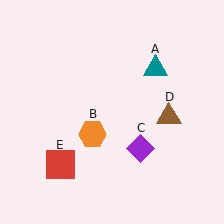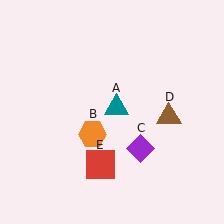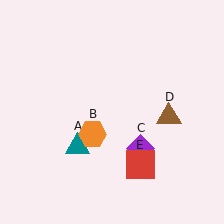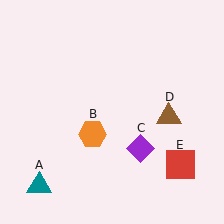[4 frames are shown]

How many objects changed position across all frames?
2 objects changed position: teal triangle (object A), red square (object E).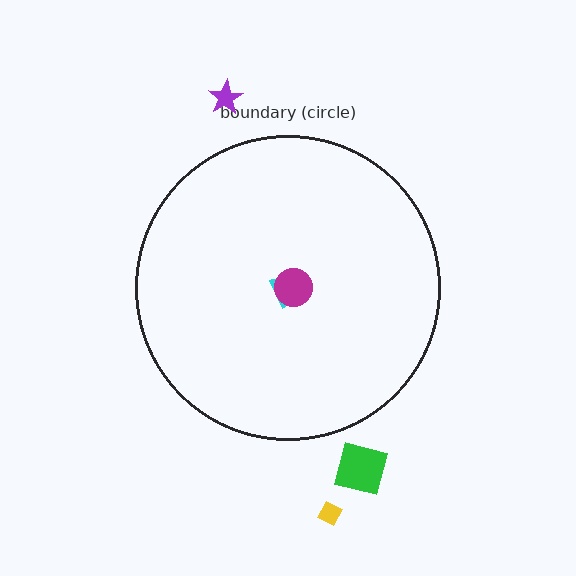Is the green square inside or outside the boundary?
Outside.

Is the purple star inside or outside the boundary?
Outside.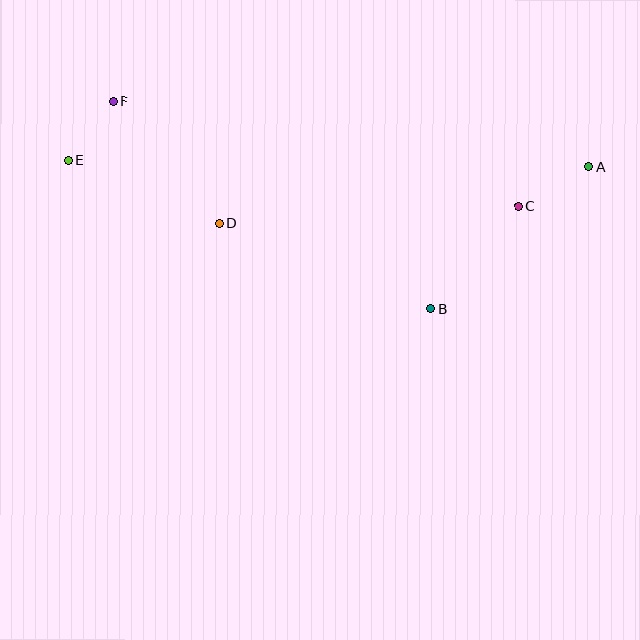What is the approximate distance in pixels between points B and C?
The distance between B and C is approximately 136 pixels.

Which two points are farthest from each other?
Points A and E are farthest from each other.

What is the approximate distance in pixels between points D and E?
The distance between D and E is approximately 163 pixels.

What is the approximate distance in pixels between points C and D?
The distance between C and D is approximately 300 pixels.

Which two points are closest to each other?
Points E and F are closest to each other.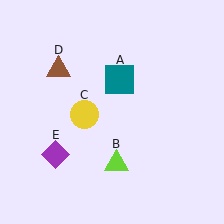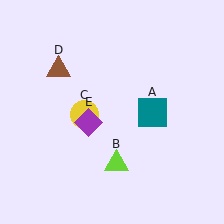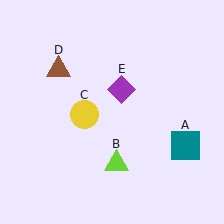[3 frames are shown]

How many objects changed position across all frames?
2 objects changed position: teal square (object A), purple diamond (object E).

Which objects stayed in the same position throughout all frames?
Lime triangle (object B) and yellow circle (object C) and brown triangle (object D) remained stationary.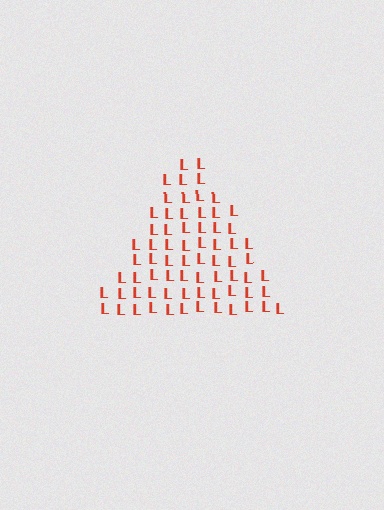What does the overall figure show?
The overall figure shows a triangle.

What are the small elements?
The small elements are letter L's.